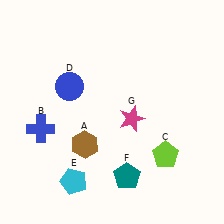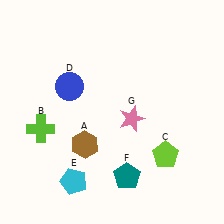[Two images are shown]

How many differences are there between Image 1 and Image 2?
There are 2 differences between the two images.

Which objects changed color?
B changed from blue to lime. G changed from magenta to pink.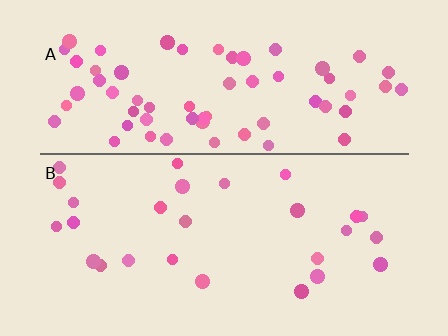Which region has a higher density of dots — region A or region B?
A (the top).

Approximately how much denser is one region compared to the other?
Approximately 2.4× — region A over region B.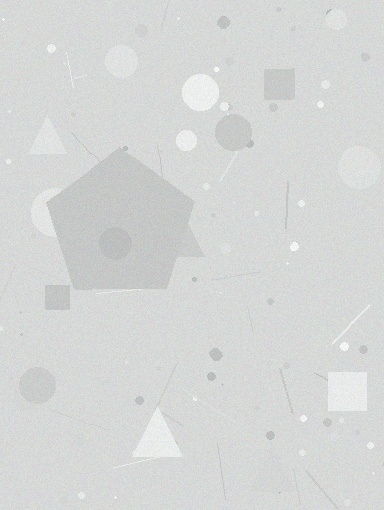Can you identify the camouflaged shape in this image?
The camouflaged shape is a pentagon.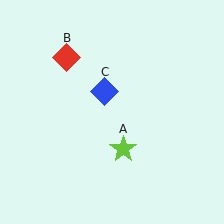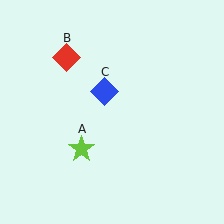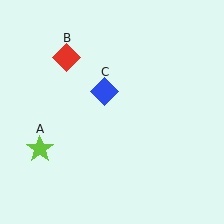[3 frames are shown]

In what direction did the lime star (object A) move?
The lime star (object A) moved left.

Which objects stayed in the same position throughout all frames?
Red diamond (object B) and blue diamond (object C) remained stationary.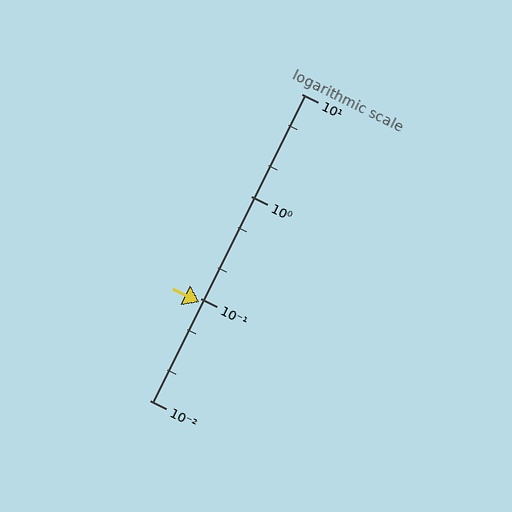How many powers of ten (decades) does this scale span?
The scale spans 3 decades, from 0.01 to 10.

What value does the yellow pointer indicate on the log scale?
The pointer indicates approximately 0.091.